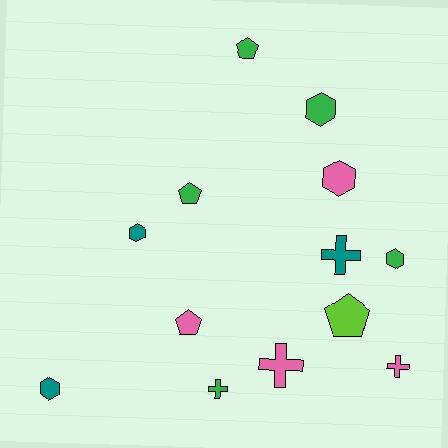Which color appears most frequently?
Green, with 5 objects.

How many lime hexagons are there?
There are no lime hexagons.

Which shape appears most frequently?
Hexagon, with 5 objects.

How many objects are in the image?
There are 13 objects.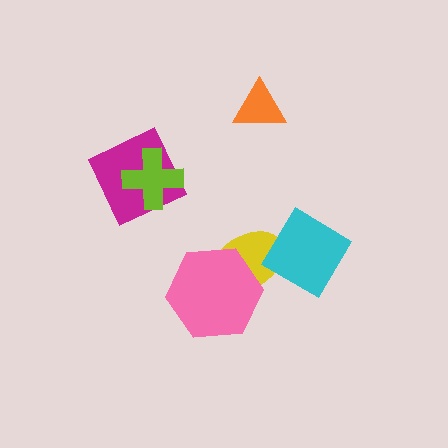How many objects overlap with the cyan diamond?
1 object overlaps with the cyan diamond.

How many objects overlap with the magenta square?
1 object overlaps with the magenta square.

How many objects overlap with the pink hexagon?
1 object overlaps with the pink hexagon.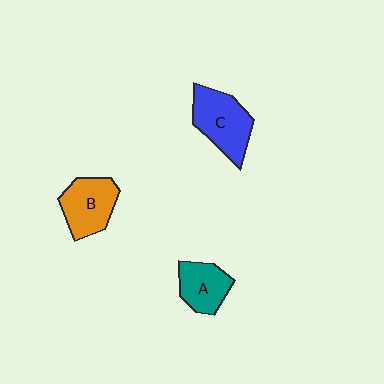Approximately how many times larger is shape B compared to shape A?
Approximately 1.2 times.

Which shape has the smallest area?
Shape A (teal).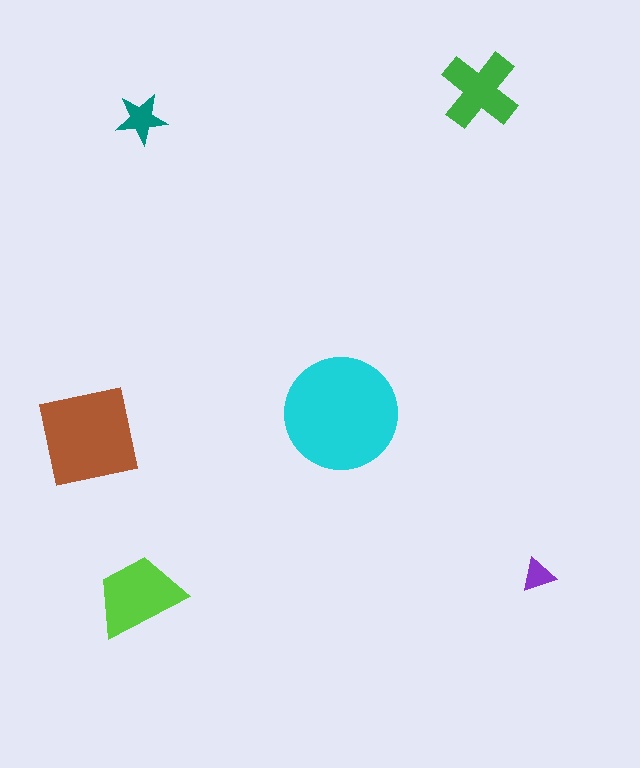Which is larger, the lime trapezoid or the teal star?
The lime trapezoid.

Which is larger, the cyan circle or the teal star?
The cyan circle.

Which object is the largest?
The cyan circle.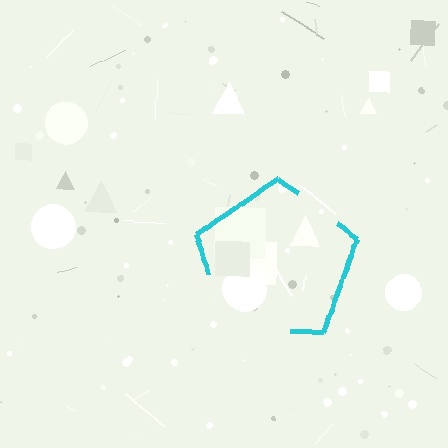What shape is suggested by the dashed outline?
The dashed outline suggests a pentagon.